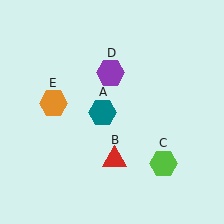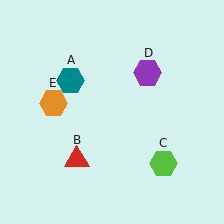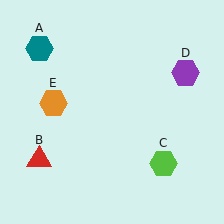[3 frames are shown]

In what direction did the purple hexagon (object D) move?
The purple hexagon (object D) moved right.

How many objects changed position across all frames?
3 objects changed position: teal hexagon (object A), red triangle (object B), purple hexagon (object D).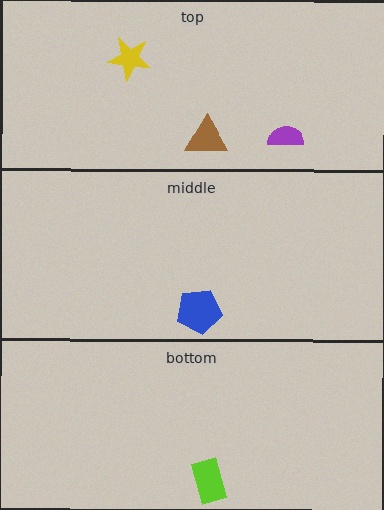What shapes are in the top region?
The yellow star, the purple semicircle, the brown triangle.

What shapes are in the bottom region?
The lime rectangle.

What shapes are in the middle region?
The blue pentagon.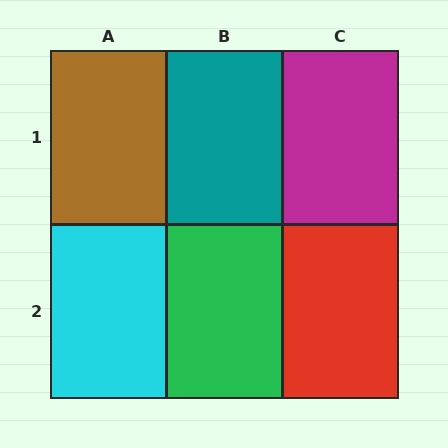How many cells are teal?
1 cell is teal.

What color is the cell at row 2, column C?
Red.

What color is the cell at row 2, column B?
Green.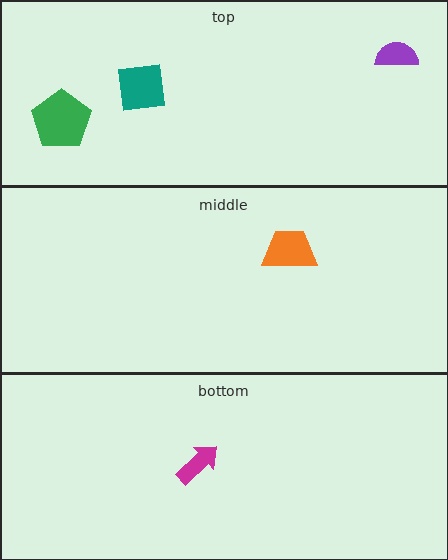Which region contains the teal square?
The top region.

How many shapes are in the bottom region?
1.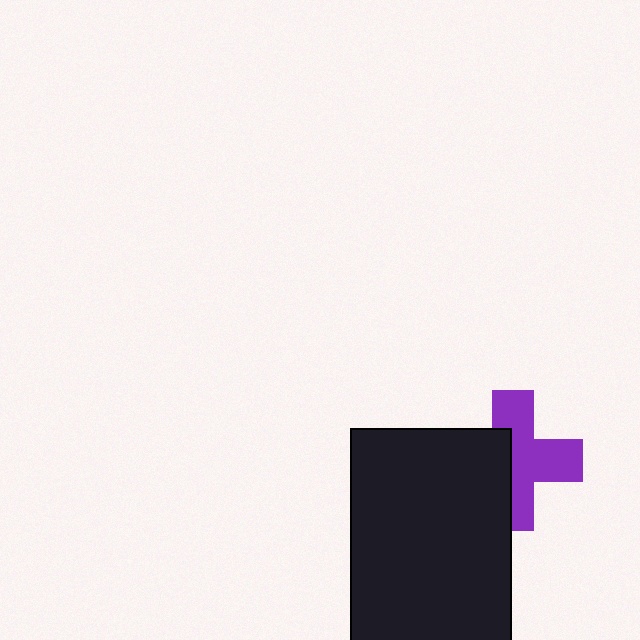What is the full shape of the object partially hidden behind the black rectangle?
The partially hidden object is a purple cross.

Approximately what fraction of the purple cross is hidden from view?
Roughly 41% of the purple cross is hidden behind the black rectangle.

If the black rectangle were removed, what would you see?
You would see the complete purple cross.